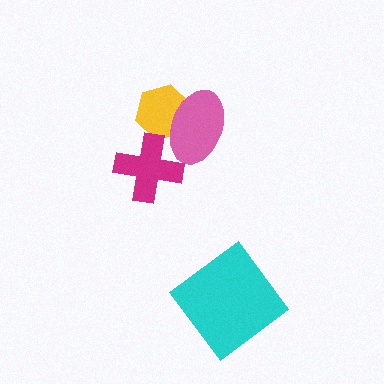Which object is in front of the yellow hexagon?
The pink ellipse is in front of the yellow hexagon.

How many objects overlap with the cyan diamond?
0 objects overlap with the cyan diamond.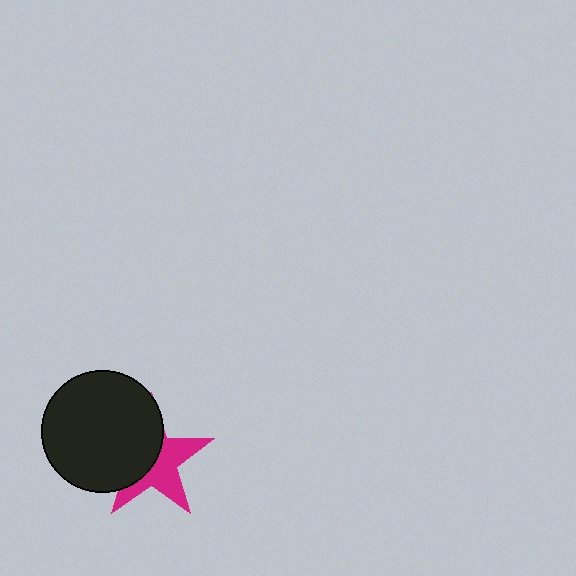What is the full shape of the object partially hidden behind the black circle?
The partially hidden object is a magenta star.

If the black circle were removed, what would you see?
You would see the complete magenta star.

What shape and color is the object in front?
The object in front is a black circle.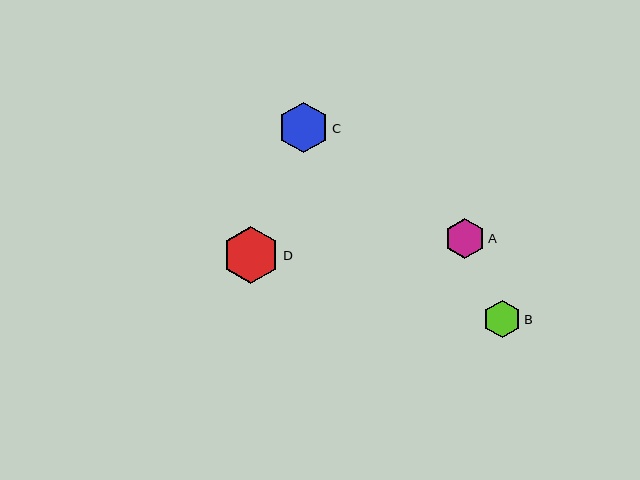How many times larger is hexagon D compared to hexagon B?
Hexagon D is approximately 1.5 times the size of hexagon B.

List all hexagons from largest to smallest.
From largest to smallest: D, C, A, B.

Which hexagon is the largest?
Hexagon D is the largest with a size of approximately 57 pixels.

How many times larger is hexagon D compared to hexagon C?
Hexagon D is approximately 1.1 times the size of hexagon C.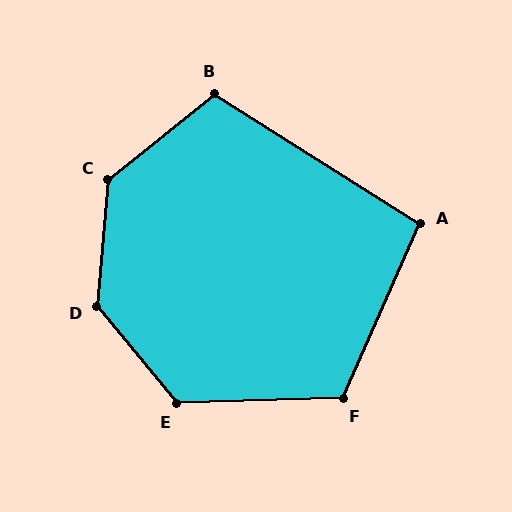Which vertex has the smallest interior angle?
A, at approximately 99 degrees.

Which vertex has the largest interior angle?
D, at approximately 135 degrees.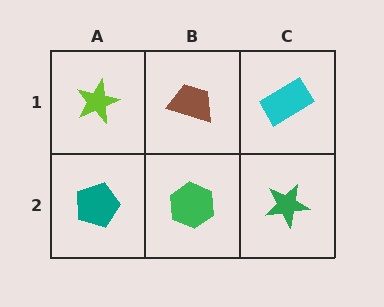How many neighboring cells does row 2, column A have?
2.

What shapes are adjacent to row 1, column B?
A green hexagon (row 2, column B), a lime star (row 1, column A), a cyan rectangle (row 1, column C).